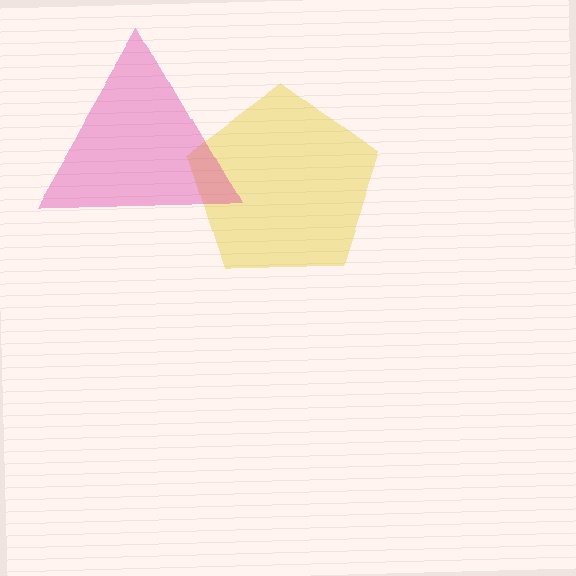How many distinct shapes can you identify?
There are 2 distinct shapes: a yellow pentagon, a magenta triangle.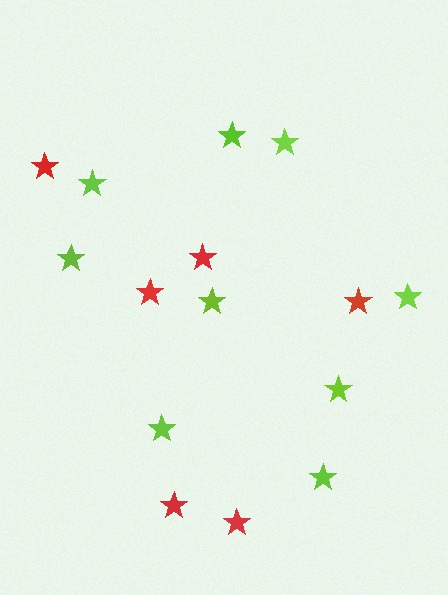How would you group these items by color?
There are 2 groups: one group of red stars (6) and one group of lime stars (9).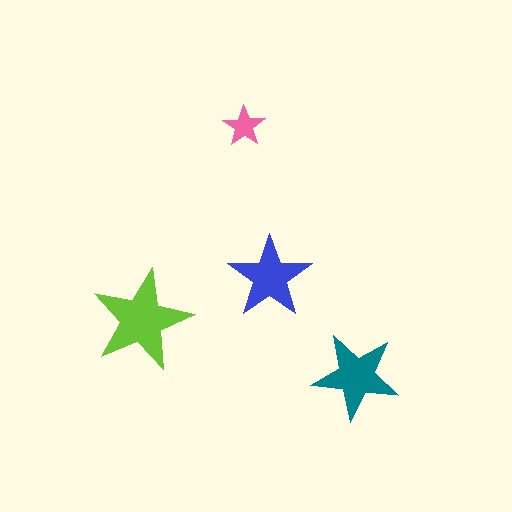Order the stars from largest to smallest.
the lime one, the teal one, the blue one, the pink one.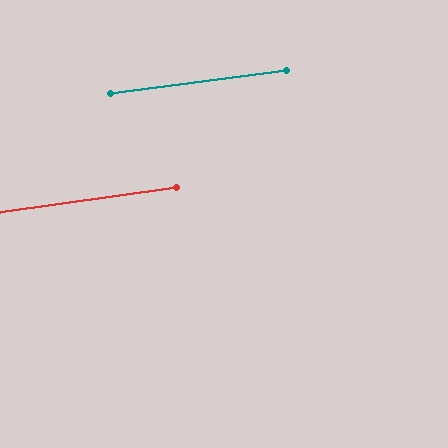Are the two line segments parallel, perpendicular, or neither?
Parallel — their directions differ by only 0.7°.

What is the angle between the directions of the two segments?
Approximately 1 degree.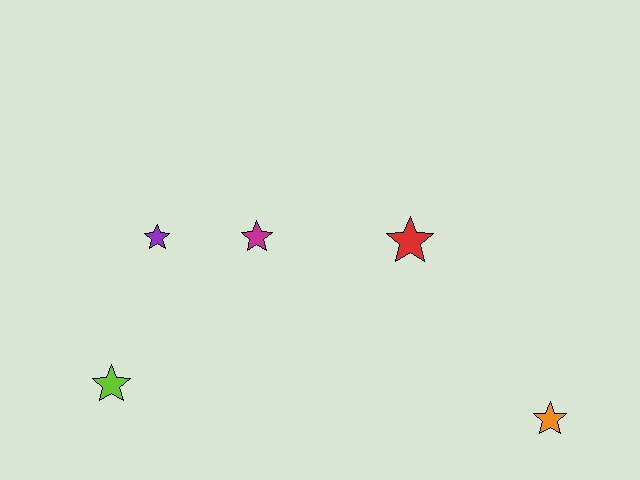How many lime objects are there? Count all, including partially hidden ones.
There is 1 lime object.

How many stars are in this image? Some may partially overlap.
There are 5 stars.